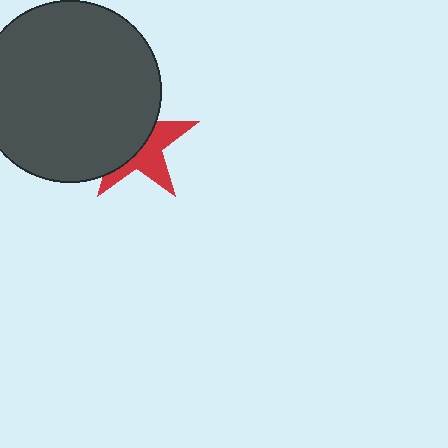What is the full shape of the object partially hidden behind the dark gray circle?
The partially hidden object is a red star.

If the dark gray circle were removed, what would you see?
You would see the complete red star.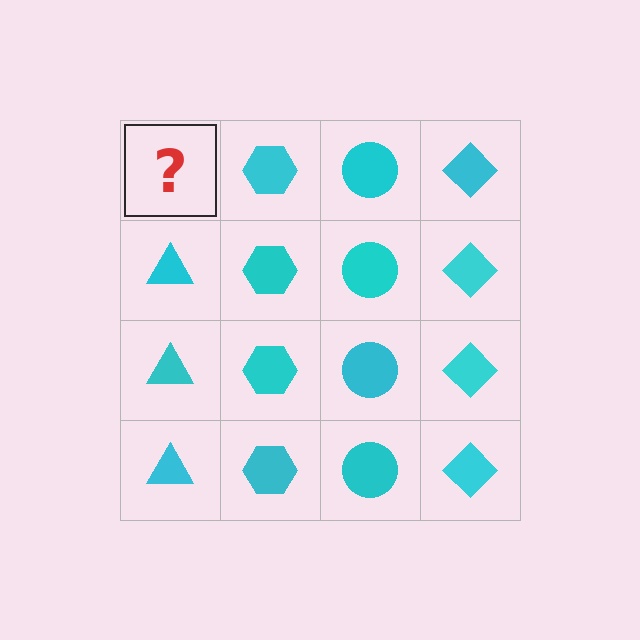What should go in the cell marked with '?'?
The missing cell should contain a cyan triangle.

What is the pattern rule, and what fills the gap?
The rule is that each column has a consistent shape. The gap should be filled with a cyan triangle.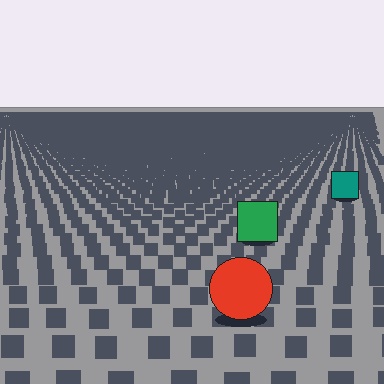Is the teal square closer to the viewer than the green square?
No. The green square is closer — you can tell from the texture gradient: the ground texture is coarser near it.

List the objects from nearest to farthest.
From nearest to farthest: the red circle, the green square, the teal square.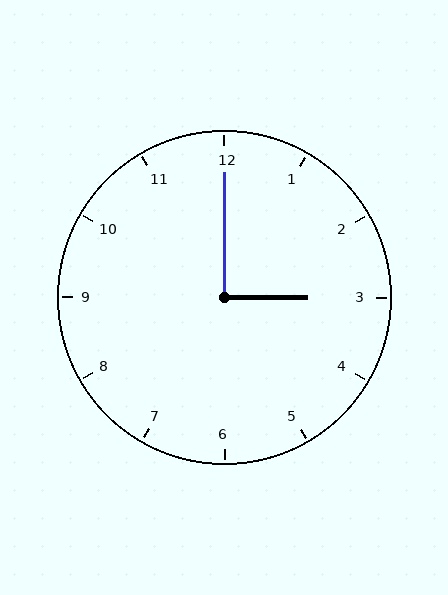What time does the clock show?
3:00.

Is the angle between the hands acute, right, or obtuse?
It is right.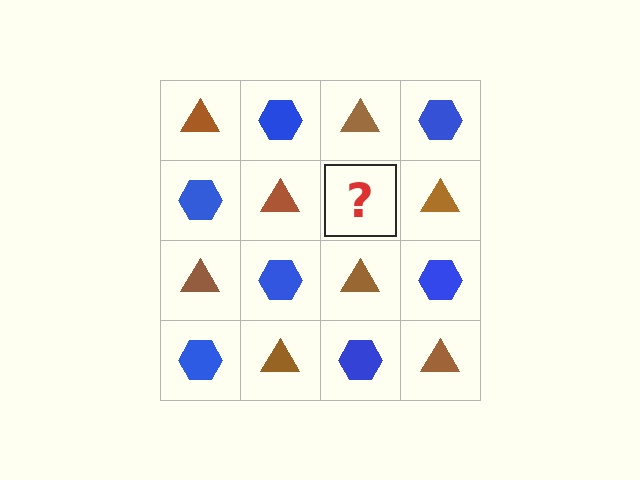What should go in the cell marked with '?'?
The missing cell should contain a blue hexagon.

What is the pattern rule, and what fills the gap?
The rule is that it alternates brown triangle and blue hexagon in a checkerboard pattern. The gap should be filled with a blue hexagon.